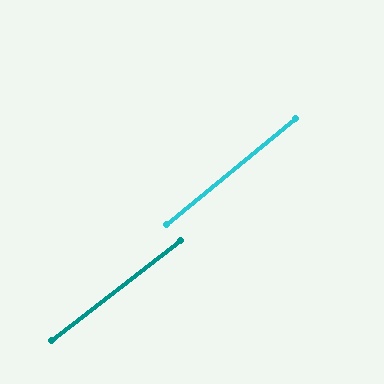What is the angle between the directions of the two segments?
Approximately 2 degrees.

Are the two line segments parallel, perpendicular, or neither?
Parallel — their directions differ by only 1.6°.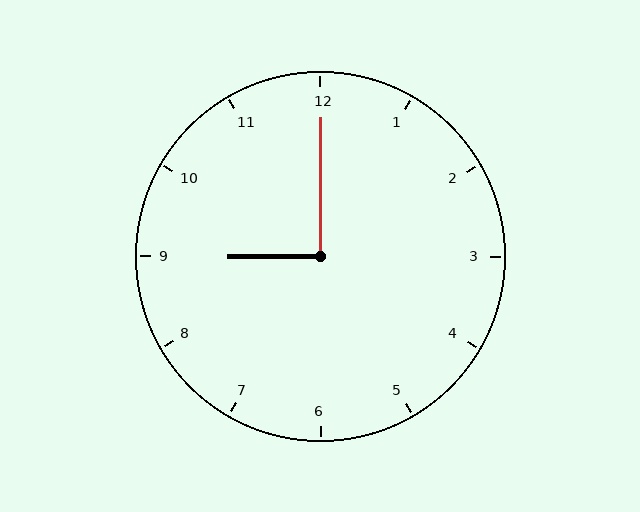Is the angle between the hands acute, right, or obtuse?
It is right.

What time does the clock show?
9:00.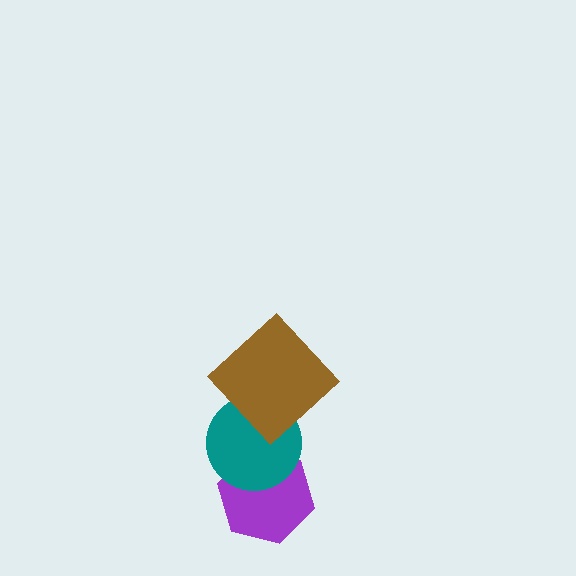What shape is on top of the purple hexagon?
The teal circle is on top of the purple hexagon.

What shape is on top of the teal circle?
The brown diamond is on top of the teal circle.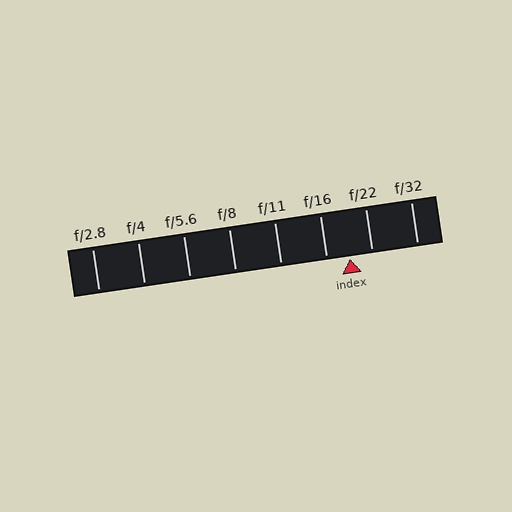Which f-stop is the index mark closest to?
The index mark is closest to f/22.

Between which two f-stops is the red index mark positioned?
The index mark is between f/16 and f/22.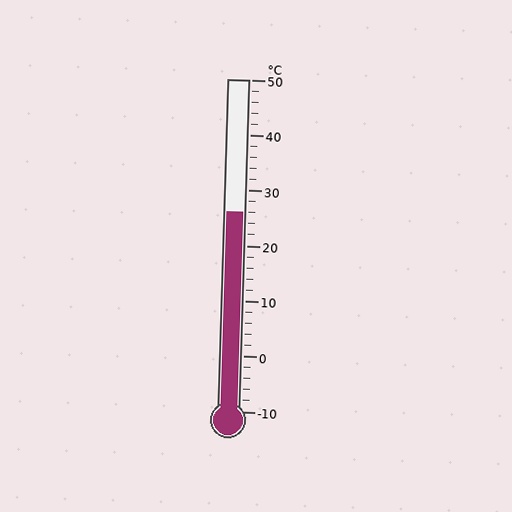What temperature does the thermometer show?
The thermometer shows approximately 26°C.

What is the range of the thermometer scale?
The thermometer scale ranges from -10°C to 50°C.